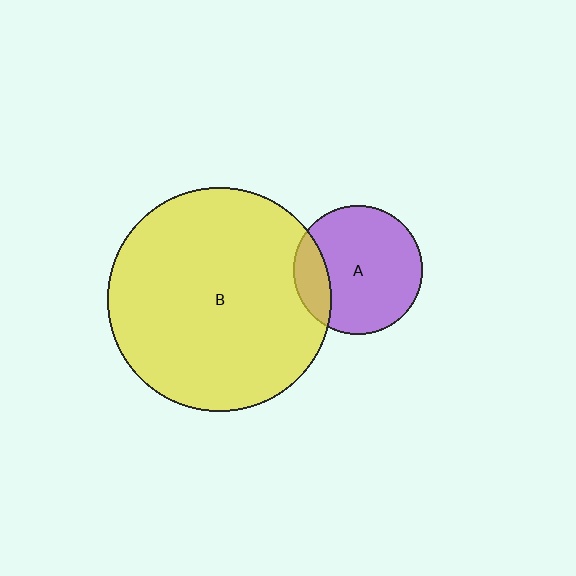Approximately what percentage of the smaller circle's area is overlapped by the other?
Approximately 20%.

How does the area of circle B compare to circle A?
Approximately 3.0 times.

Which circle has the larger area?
Circle B (yellow).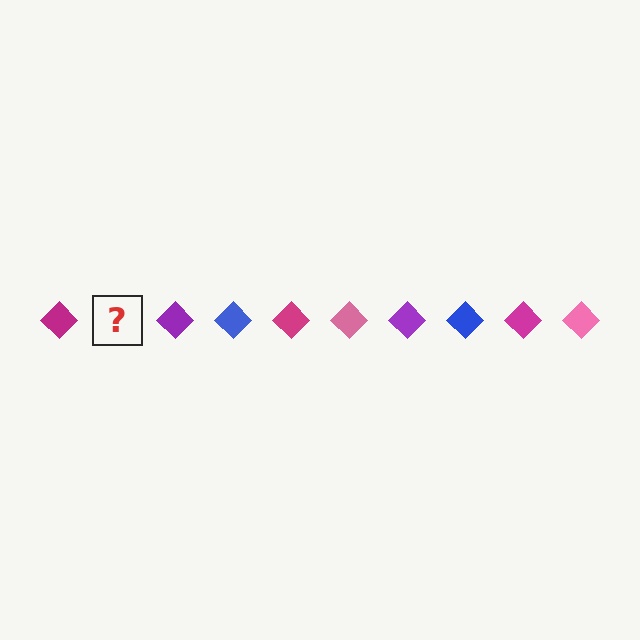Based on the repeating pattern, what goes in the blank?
The blank should be a pink diamond.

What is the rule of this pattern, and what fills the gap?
The rule is that the pattern cycles through magenta, pink, purple, blue diamonds. The gap should be filled with a pink diamond.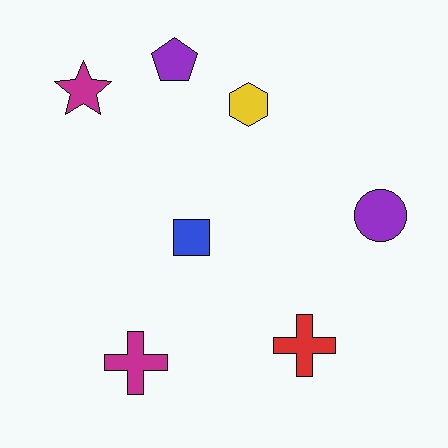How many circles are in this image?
There is 1 circle.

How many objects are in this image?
There are 7 objects.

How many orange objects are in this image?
There are no orange objects.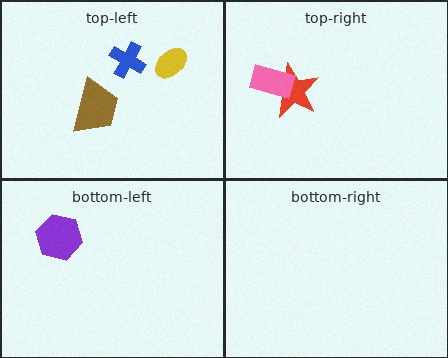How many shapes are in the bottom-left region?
1.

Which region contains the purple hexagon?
The bottom-left region.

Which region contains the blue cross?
The top-left region.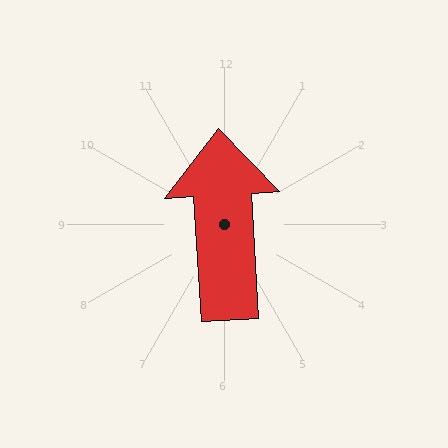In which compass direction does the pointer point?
North.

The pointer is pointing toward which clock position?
Roughly 12 o'clock.